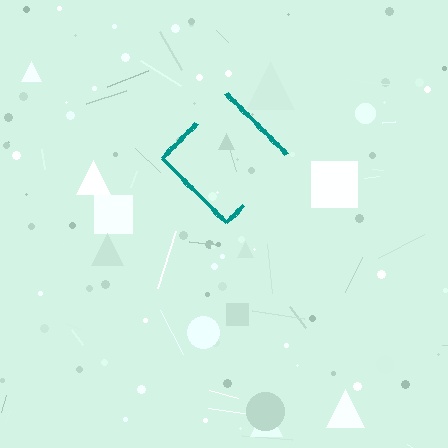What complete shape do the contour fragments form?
The contour fragments form a diamond.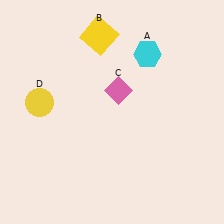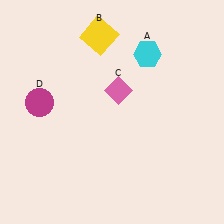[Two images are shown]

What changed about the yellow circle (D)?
In Image 1, D is yellow. In Image 2, it changed to magenta.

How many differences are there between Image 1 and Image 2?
There is 1 difference between the two images.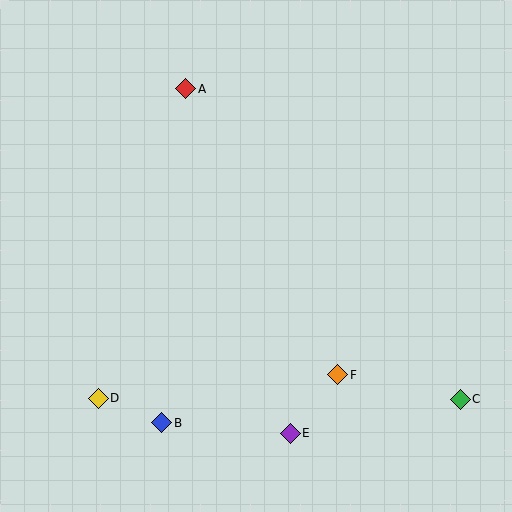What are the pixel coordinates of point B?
Point B is at (162, 423).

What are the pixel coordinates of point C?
Point C is at (460, 399).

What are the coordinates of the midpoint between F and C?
The midpoint between F and C is at (399, 387).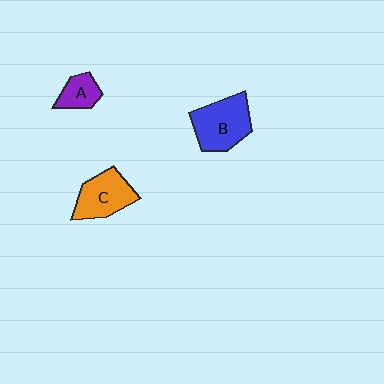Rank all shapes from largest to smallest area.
From largest to smallest: B (blue), C (orange), A (purple).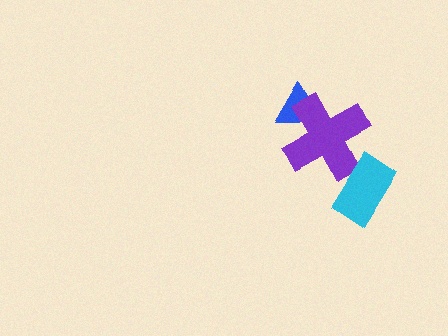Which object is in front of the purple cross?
The cyan rectangle is in front of the purple cross.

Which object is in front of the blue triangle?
The purple cross is in front of the blue triangle.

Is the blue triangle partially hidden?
Yes, it is partially covered by another shape.